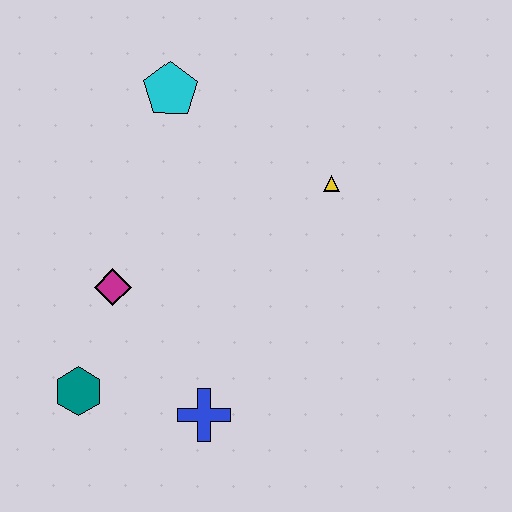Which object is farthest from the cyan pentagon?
The blue cross is farthest from the cyan pentagon.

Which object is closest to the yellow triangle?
The cyan pentagon is closest to the yellow triangle.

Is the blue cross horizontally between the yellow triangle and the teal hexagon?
Yes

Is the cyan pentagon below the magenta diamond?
No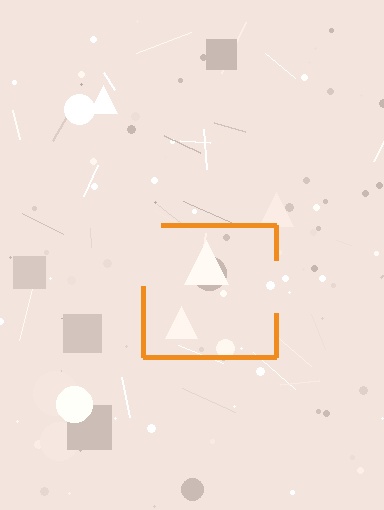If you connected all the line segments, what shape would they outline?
They would outline a square.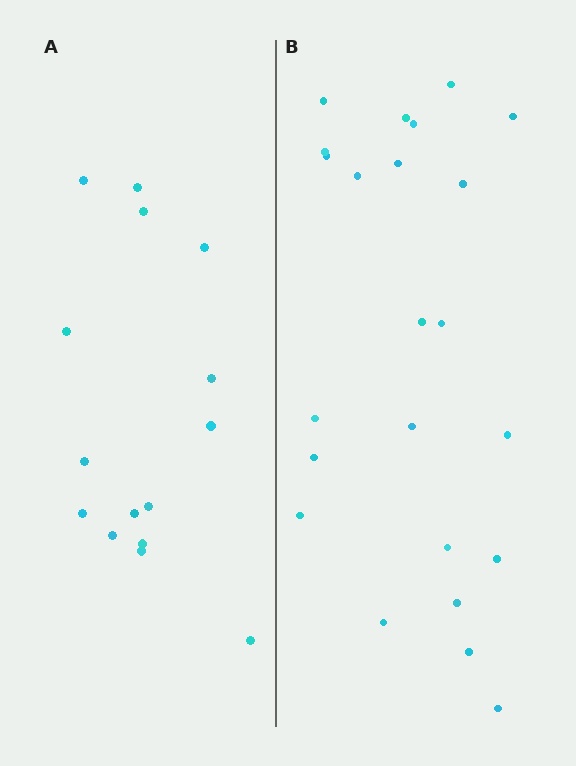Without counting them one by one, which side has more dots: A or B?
Region B (the right region) has more dots.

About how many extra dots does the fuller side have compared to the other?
Region B has roughly 8 or so more dots than region A.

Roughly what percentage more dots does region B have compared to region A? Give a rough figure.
About 55% more.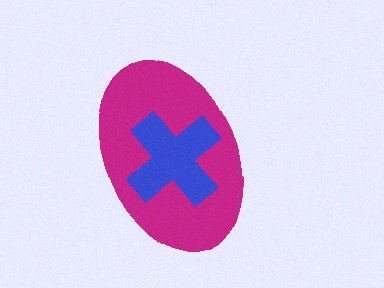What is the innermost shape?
The blue cross.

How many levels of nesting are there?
2.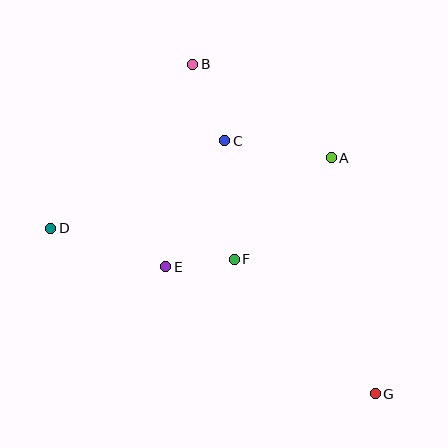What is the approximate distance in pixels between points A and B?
The distance between A and B is approximately 167 pixels.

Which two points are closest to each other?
Points E and F are closest to each other.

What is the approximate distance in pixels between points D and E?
The distance between D and E is approximately 122 pixels.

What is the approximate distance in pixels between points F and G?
The distance between F and G is approximately 195 pixels.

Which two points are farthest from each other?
Points B and G are farthest from each other.